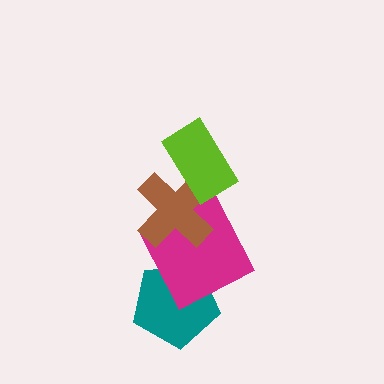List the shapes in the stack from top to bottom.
From top to bottom: the lime rectangle, the brown cross, the magenta square, the teal pentagon.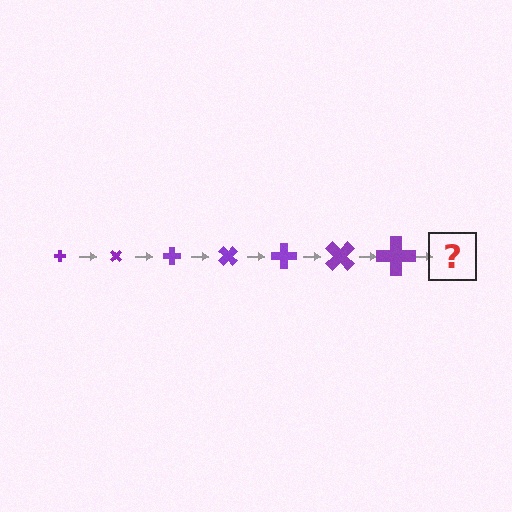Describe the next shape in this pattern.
It should be a cross, larger than the previous one and rotated 315 degrees from the start.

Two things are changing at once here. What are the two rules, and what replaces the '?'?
The two rules are that the cross grows larger each step and it rotates 45 degrees each step. The '?' should be a cross, larger than the previous one and rotated 315 degrees from the start.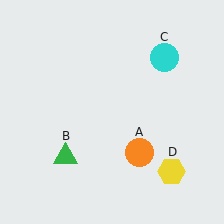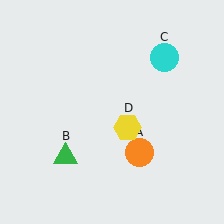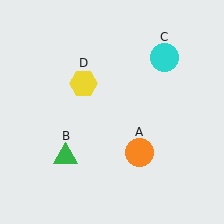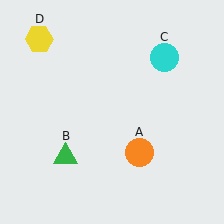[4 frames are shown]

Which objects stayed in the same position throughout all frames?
Orange circle (object A) and green triangle (object B) and cyan circle (object C) remained stationary.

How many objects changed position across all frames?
1 object changed position: yellow hexagon (object D).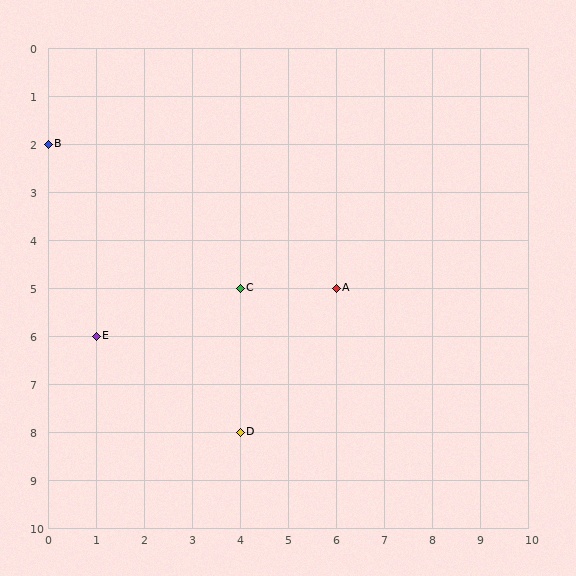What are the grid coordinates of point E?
Point E is at grid coordinates (1, 6).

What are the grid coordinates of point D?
Point D is at grid coordinates (4, 8).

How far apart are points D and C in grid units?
Points D and C are 3 rows apart.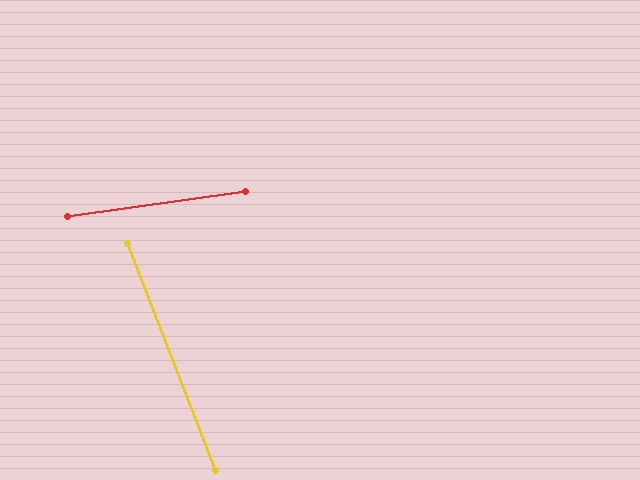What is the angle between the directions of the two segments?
Approximately 77 degrees.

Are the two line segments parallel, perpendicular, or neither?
Neither parallel nor perpendicular — they differ by about 77°.